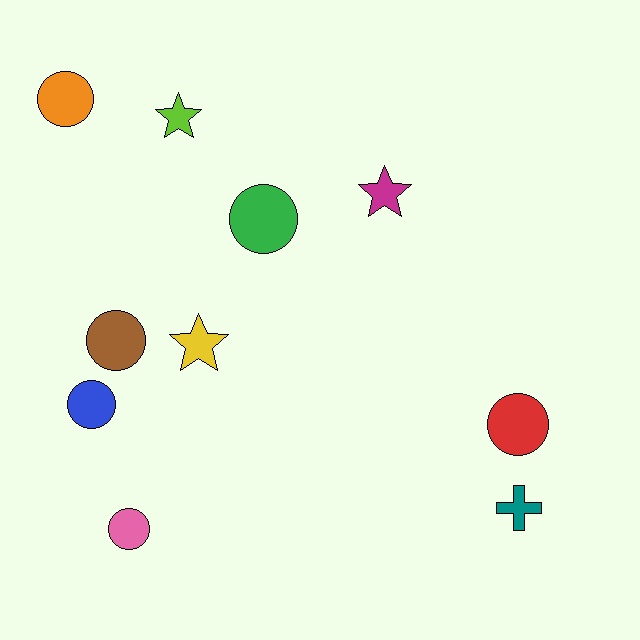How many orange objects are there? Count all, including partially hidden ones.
There is 1 orange object.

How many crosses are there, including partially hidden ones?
There is 1 cross.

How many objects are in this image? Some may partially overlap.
There are 10 objects.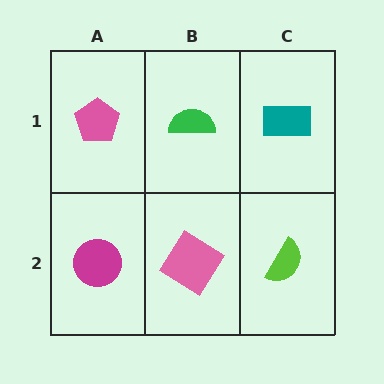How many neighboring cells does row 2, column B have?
3.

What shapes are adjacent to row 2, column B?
A green semicircle (row 1, column B), a magenta circle (row 2, column A), a lime semicircle (row 2, column C).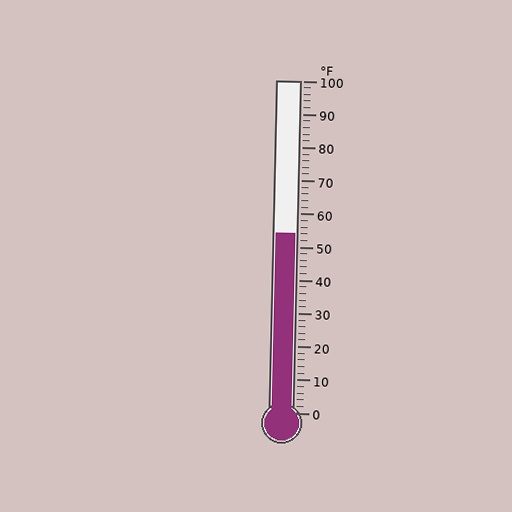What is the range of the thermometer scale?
The thermometer scale ranges from 0°F to 100°F.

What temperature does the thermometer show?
The thermometer shows approximately 54°F.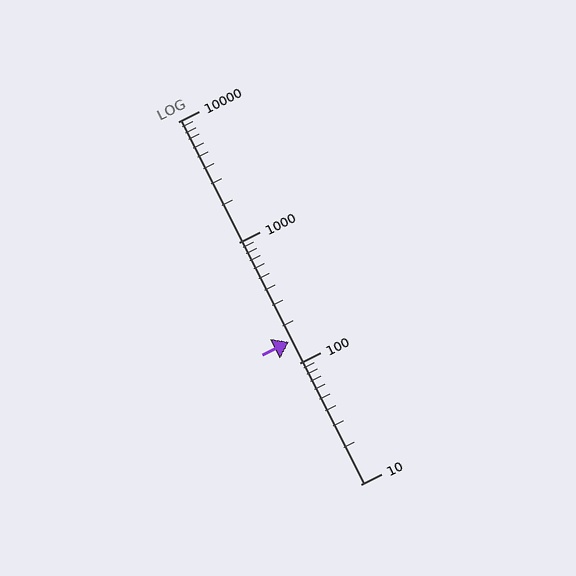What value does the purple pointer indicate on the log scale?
The pointer indicates approximately 150.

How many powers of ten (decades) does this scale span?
The scale spans 3 decades, from 10 to 10000.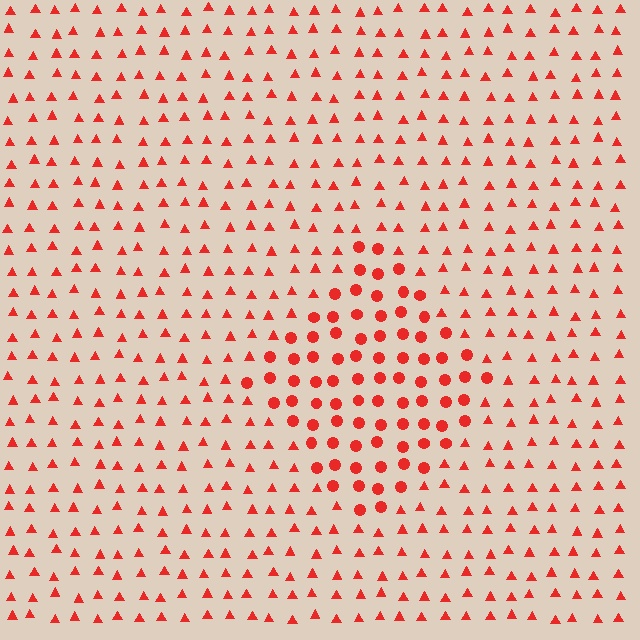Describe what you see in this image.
The image is filled with small red elements arranged in a uniform grid. A diamond-shaped region contains circles, while the surrounding area contains triangles. The boundary is defined purely by the change in element shape.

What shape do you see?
I see a diamond.